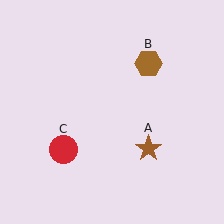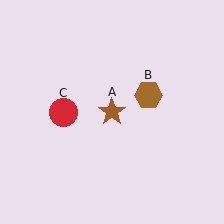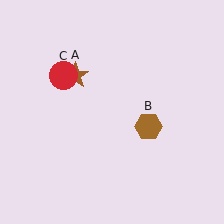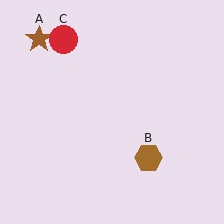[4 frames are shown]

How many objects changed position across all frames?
3 objects changed position: brown star (object A), brown hexagon (object B), red circle (object C).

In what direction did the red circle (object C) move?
The red circle (object C) moved up.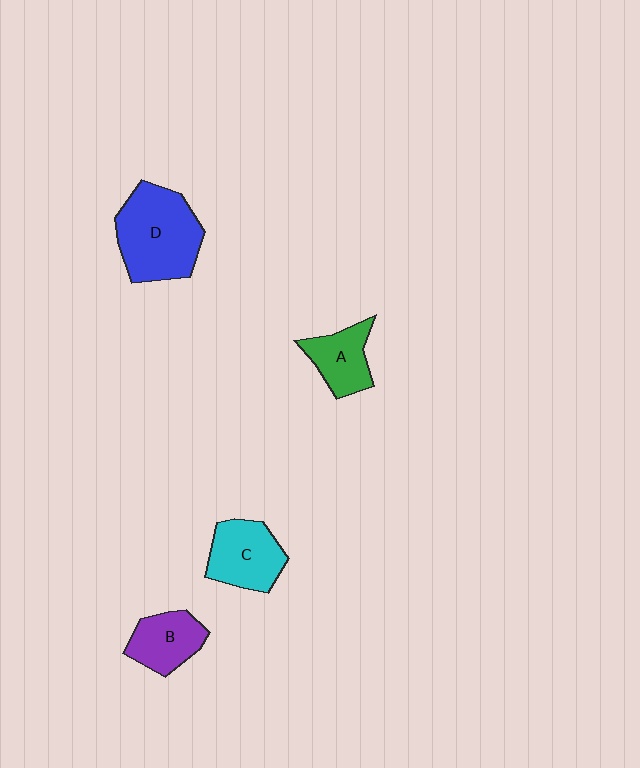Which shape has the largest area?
Shape D (blue).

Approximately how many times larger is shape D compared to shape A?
Approximately 1.9 times.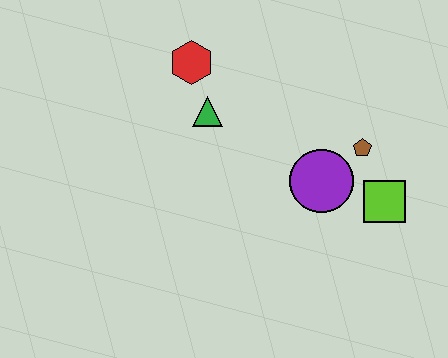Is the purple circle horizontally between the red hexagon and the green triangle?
No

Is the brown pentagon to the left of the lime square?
Yes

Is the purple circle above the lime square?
Yes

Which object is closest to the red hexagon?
The green triangle is closest to the red hexagon.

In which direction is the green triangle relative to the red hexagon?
The green triangle is below the red hexagon.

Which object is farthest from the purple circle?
The red hexagon is farthest from the purple circle.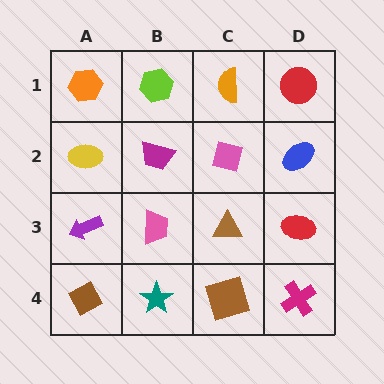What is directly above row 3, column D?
A blue ellipse.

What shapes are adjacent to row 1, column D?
A blue ellipse (row 2, column D), an orange semicircle (row 1, column C).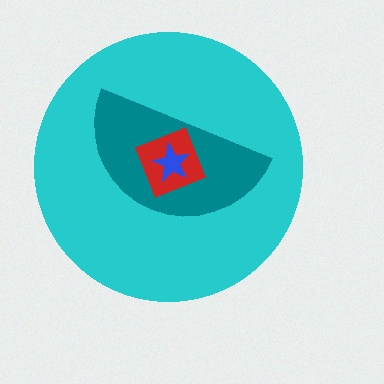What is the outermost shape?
The cyan circle.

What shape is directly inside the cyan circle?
The teal semicircle.